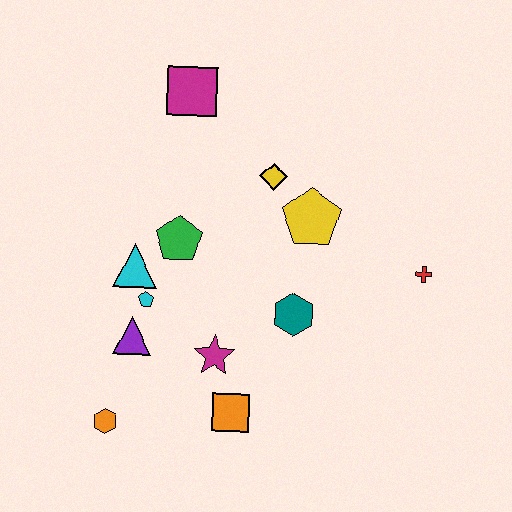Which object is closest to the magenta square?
The yellow diamond is closest to the magenta square.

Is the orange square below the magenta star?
Yes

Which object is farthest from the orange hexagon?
The red cross is farthest from the orange hexagon.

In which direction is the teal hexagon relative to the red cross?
The teal hexagon is to the left of the red cross.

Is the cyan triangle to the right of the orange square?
No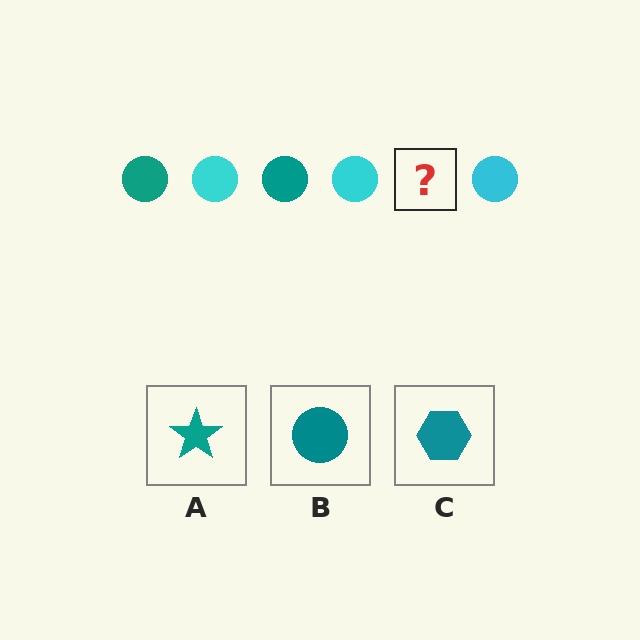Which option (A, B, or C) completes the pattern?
B.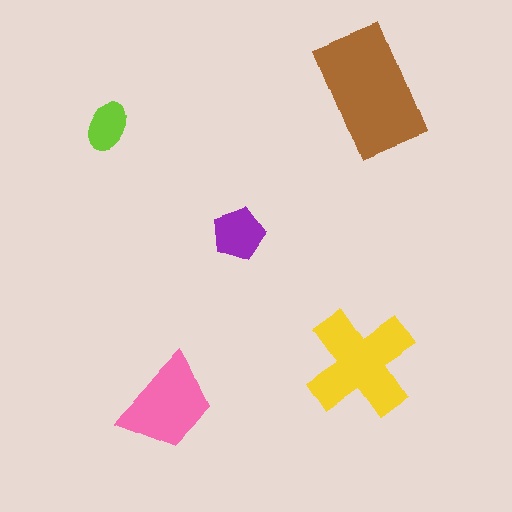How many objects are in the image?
There are 5 objects in the image.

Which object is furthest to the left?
The lime ellipse is leftmost.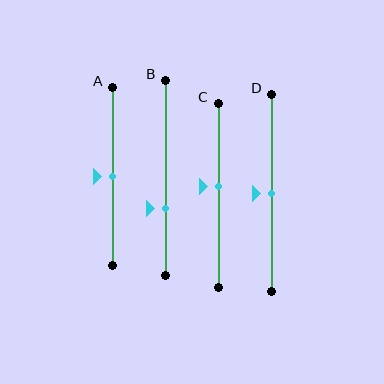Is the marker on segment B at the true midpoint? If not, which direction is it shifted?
No, the marker on segment B is shifted downward by about 16% of the segment length.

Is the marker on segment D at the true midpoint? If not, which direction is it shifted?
Yes, the marker on segment D is at the true midpoint.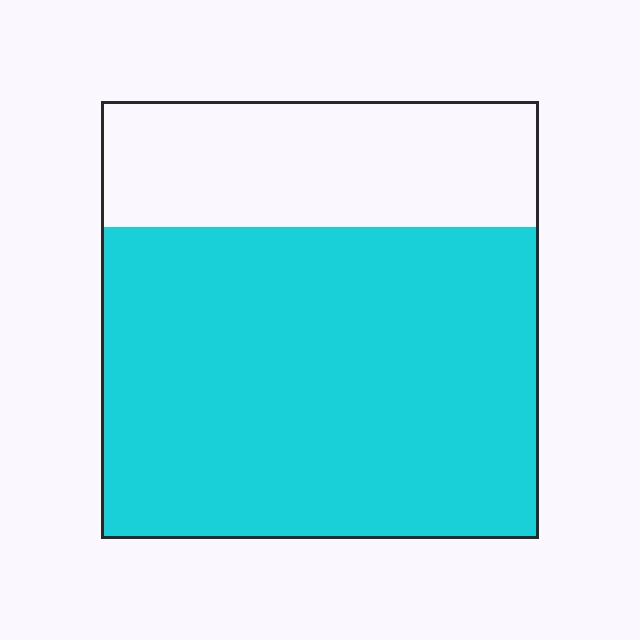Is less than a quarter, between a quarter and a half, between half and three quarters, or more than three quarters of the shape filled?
Between half and three quarters.